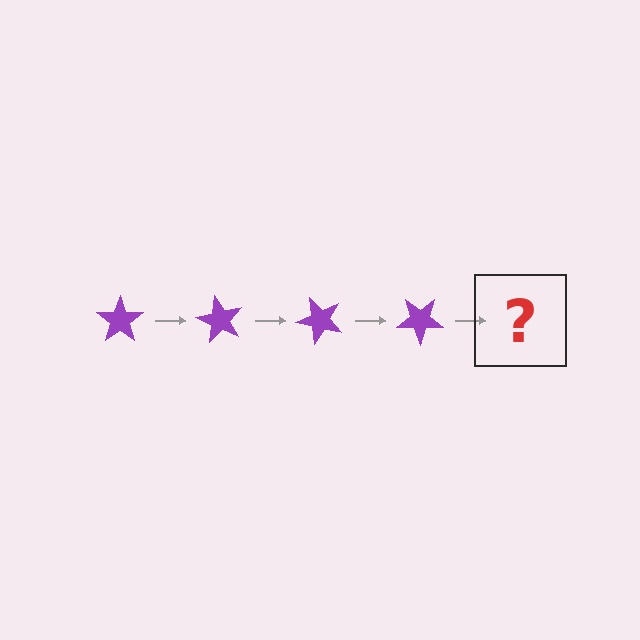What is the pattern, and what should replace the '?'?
The pattern is that the star rotates 60 degrees each step. The '?' should be a purple star rotated 240 degrees.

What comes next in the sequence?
The next element should be a purple star rotated 240 degrees.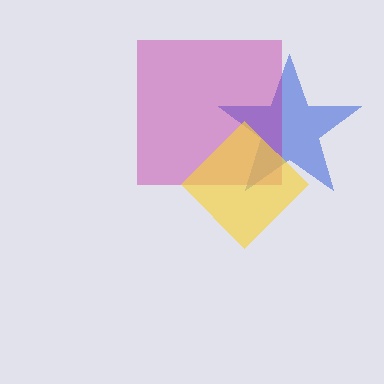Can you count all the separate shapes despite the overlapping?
Yes, there are 3 separate shapes.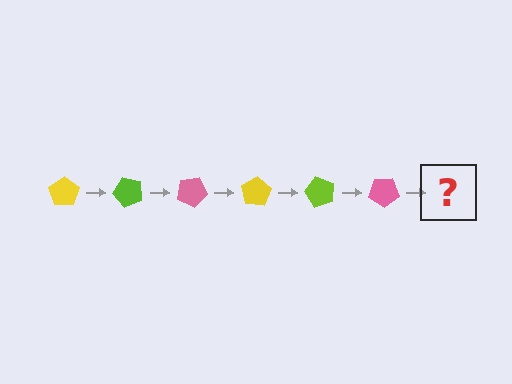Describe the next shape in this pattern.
It should be a yellow pentagon, rotated 300 degrees from the start.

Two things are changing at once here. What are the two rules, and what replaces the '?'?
The two rules are that it rotates 50 degrees each step and the color cycles through yellow, lime, and pink. The '?' should be a yellow pentagon, rotated 300 degrees from the start.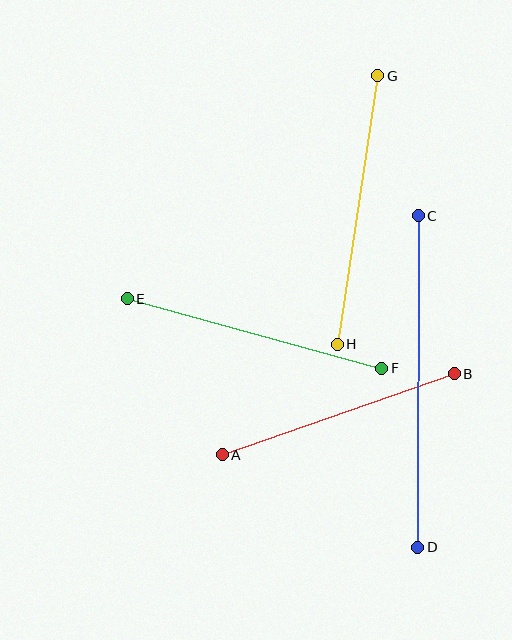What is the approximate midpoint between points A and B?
The midpoint is at approximately (338, 414) pixels.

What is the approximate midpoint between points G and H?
The midpoint is at approximately (358, 210) pixels.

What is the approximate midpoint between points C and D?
The midpoint is at approximately (418, 381) pixels.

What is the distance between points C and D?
The distance is approximately 331 pixels.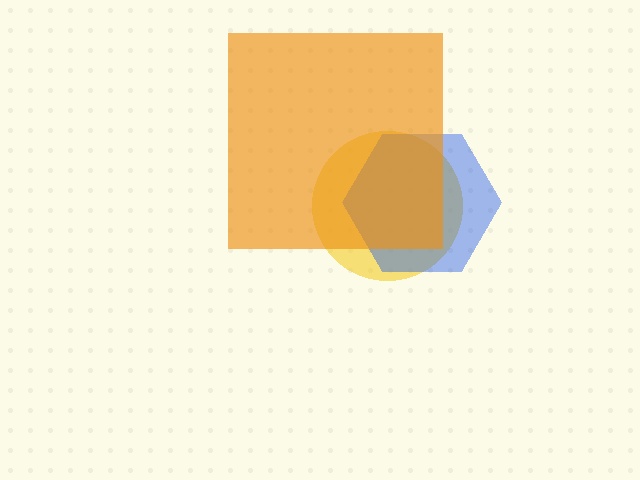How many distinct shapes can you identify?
There are 3 distinct shapes: a yellow circle, a blue hexagon, an orange square.